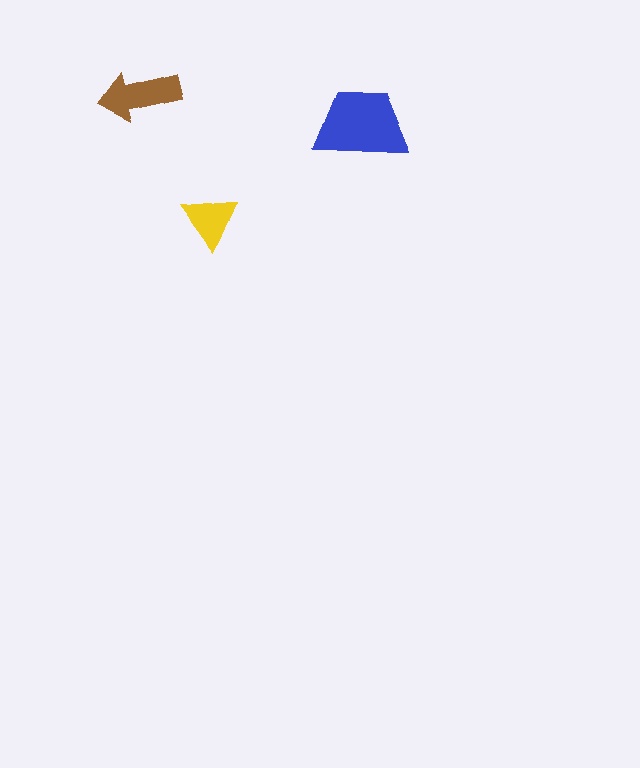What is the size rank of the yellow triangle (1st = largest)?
3rd.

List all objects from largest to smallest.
The blue trapezoid, the brown arrow, the yellow triangle.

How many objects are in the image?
There are 3 objects in the image.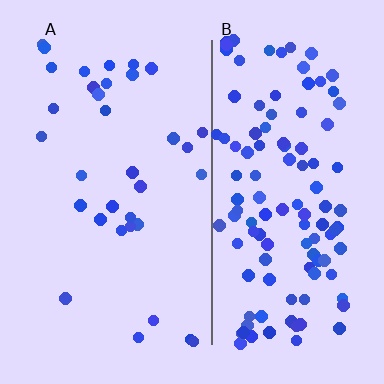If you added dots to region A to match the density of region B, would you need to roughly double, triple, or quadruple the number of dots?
Approximately triple.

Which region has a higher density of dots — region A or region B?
B (the right).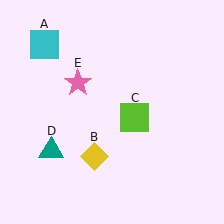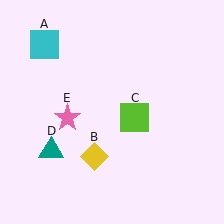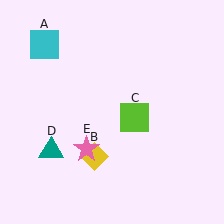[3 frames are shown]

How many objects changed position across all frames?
1 object changed position: pink star (object E).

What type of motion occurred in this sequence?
The pink star (object E) rotated counterclockwise around the center of the scene.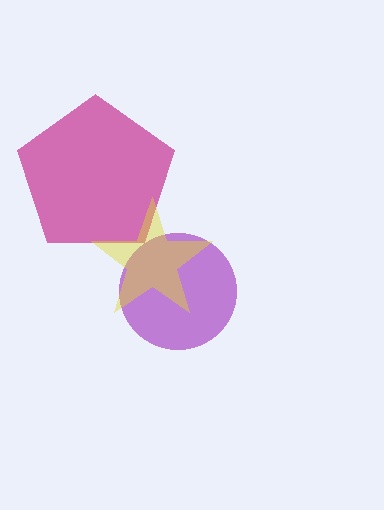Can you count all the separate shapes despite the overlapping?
Yes, there are 3 separate shapes.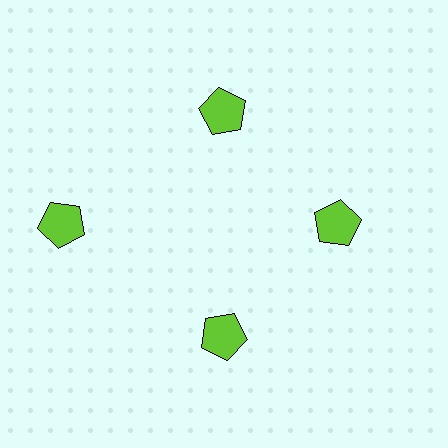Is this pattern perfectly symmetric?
No. The 4 lime pentagons are arranged in a ring, but one element near the 9 o'clock position is pushed outward from the center, breaking the 4-fold rotational symmetry.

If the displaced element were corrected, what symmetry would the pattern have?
It would have 4-fold rotational symmetry — the pattern would map onto itself every 90 degrees.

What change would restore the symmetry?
The symmetry would be restored by moving it inward, back onto the ring so that all 4 pentagons sit at equal angles and equal distance from the center.